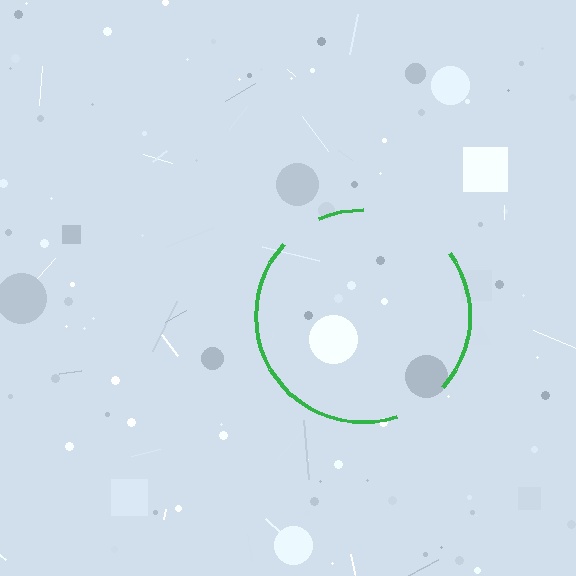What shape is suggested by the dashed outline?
The dashed outline suggests a circle.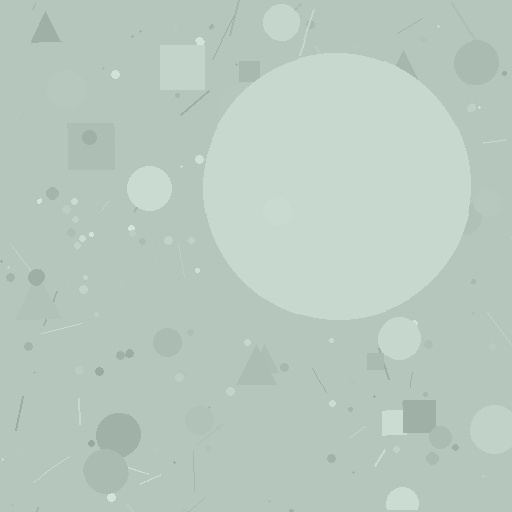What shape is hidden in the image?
A circle is hidden in the image.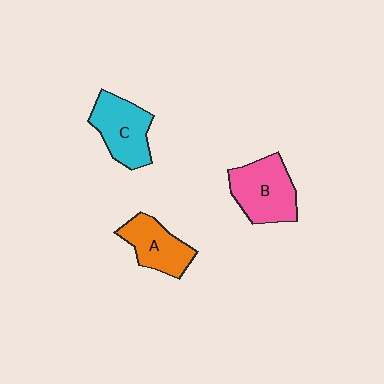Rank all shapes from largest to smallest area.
From largest to smallest: B (pink), C (cyan), A (orange).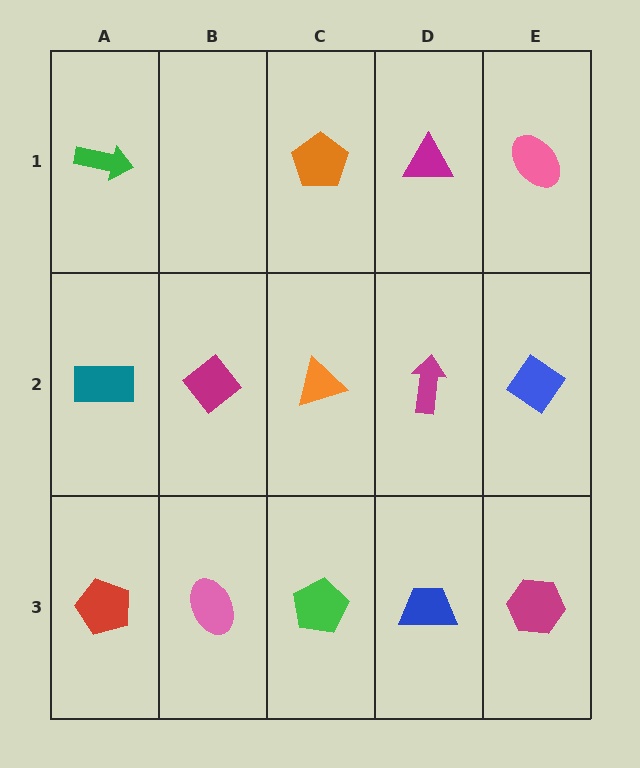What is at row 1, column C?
An orange pentagon.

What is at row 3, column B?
A pink ellipse.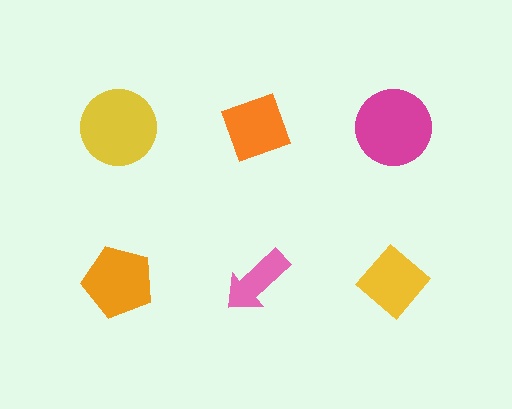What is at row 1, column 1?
A yellow circle.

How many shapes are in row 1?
3 shapes.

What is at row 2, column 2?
A pink arrow.